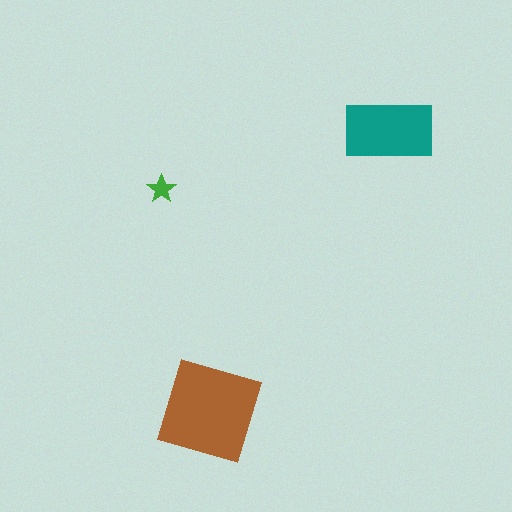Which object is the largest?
The brown diamond.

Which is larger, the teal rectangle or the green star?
The teal rectangle.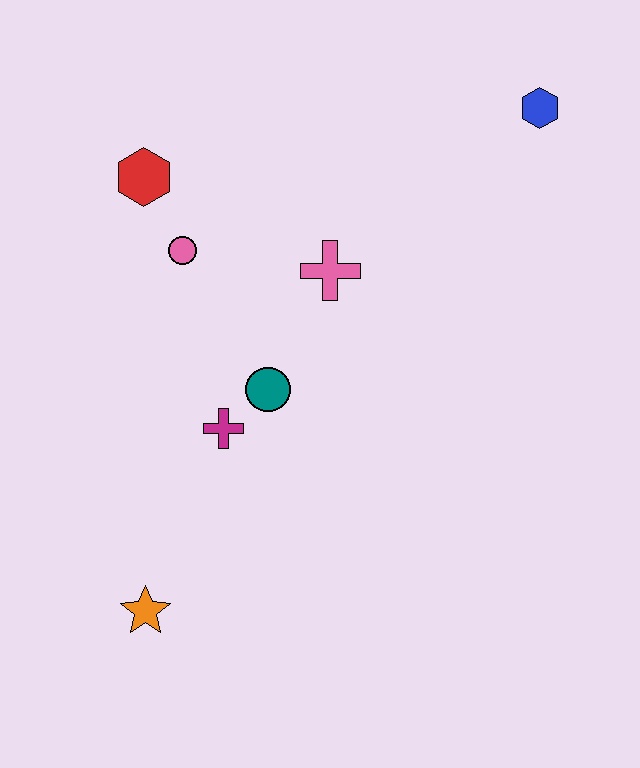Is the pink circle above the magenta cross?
Yes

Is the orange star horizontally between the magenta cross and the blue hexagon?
No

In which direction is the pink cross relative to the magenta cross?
The pink cross is above the magenta cross.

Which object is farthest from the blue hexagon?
The orange star is farthest from the blue hexagon.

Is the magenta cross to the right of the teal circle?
No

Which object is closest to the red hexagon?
The pink circle is closest to the red hexagon.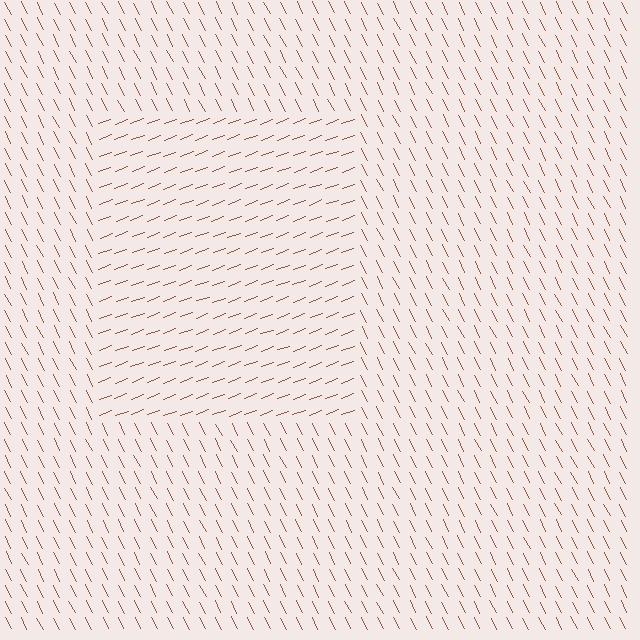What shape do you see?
I see a rectangle.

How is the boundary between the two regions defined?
The boundary is defined purely by a change in line orientation (approximately 83 degrees difference). All lines are the same color and thickness.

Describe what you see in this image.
The image is filled with small brown line segments. A rectangle region in the image has lines oriented differently from the surrounding lines, creating a visible texture boundary.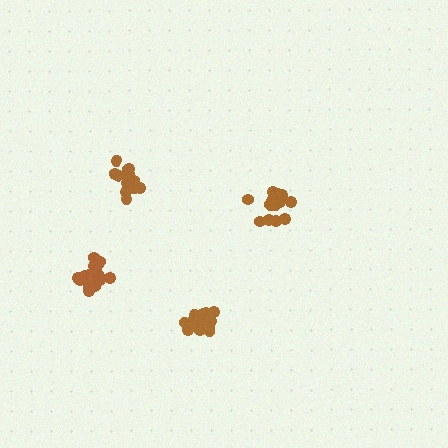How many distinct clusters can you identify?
There are 4 distinct clusters.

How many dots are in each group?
Group 1: 20 dots, Group 2: 19 dots, Group 3: 16 dots, Group 4: 17 dots (72 total).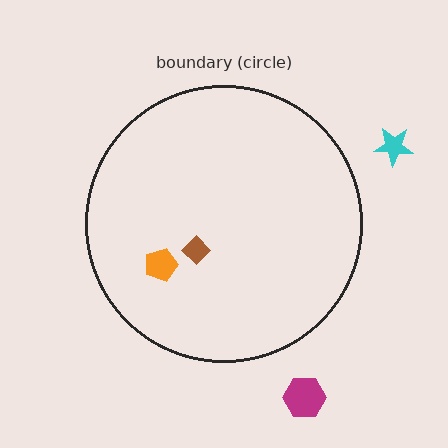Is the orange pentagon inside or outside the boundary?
Inside.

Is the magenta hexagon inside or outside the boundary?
Outside.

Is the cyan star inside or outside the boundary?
Outside.